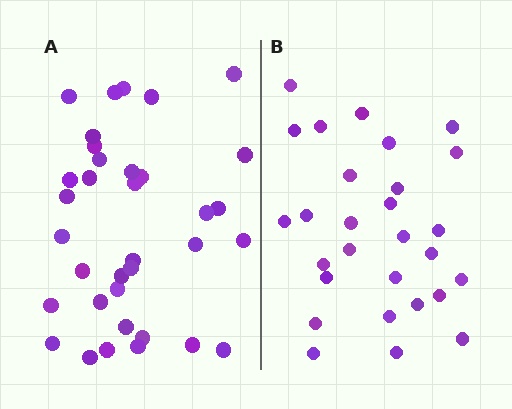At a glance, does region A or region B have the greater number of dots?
Region A (the left region) has more dots.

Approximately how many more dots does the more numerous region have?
Region A has roughly 8 or so more dots than region B.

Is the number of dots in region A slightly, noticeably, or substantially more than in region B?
Region A has noticeably more, but not dramatically so. The ratio is roughly 1.2 to 1.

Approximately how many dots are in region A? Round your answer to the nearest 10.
About 40 dots. (The exact count is 35, which rounds to 40.)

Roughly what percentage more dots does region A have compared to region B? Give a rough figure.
About 25% more.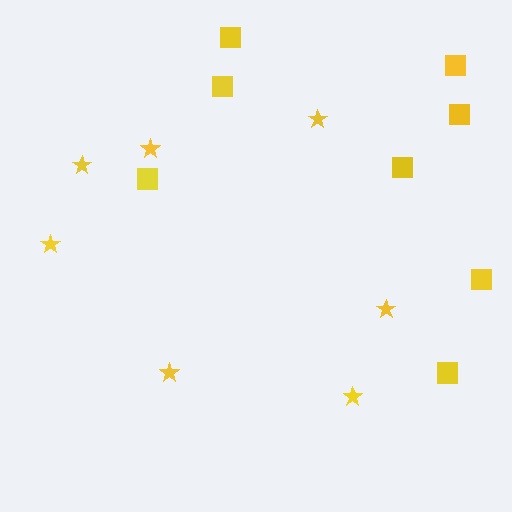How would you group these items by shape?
There are 2 groups: one group of stars (7) and one group of squares (8).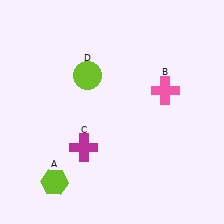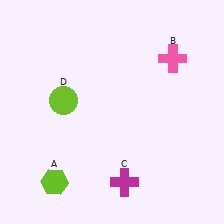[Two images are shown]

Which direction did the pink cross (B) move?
The pink cross (B) moved up.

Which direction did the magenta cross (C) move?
The magenta cross (C) moved right.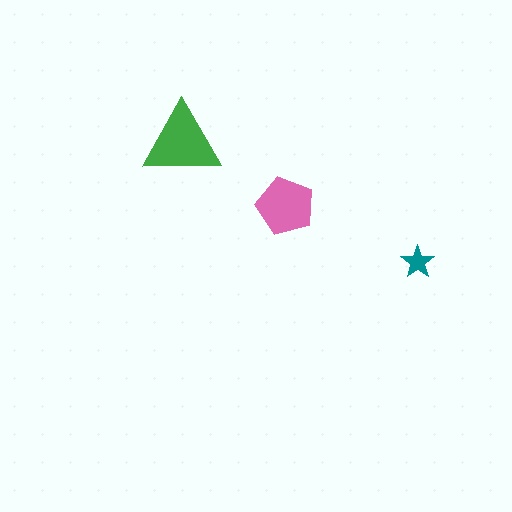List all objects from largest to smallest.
The green triangle, the pink pentagon, the teal star.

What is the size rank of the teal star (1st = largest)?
3rd.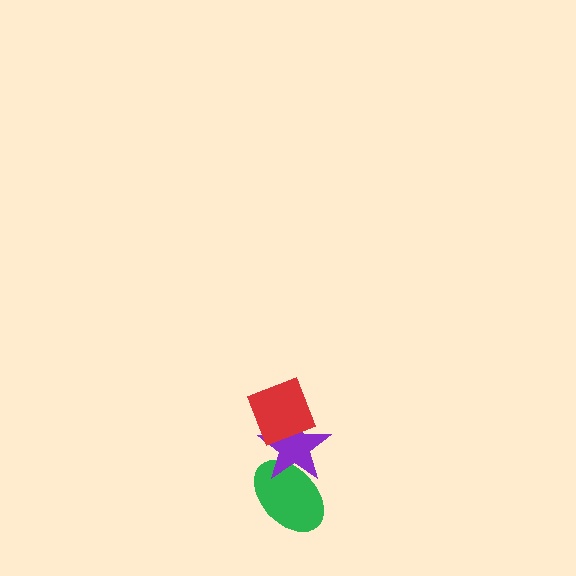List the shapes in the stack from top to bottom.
From top to bottom: the red diamond, the purple star, the green ellipse.